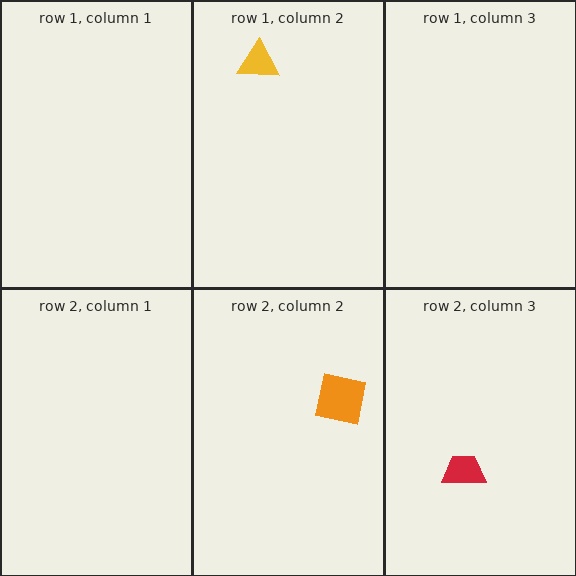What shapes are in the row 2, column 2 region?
The orange square.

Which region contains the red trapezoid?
The row 2, column 3 region.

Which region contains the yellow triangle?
The row 1, column 2 region.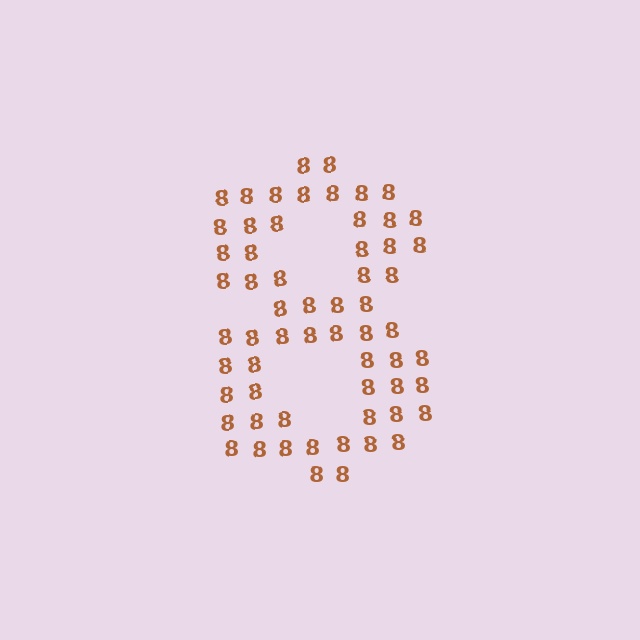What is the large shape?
The large shape is the digit 8.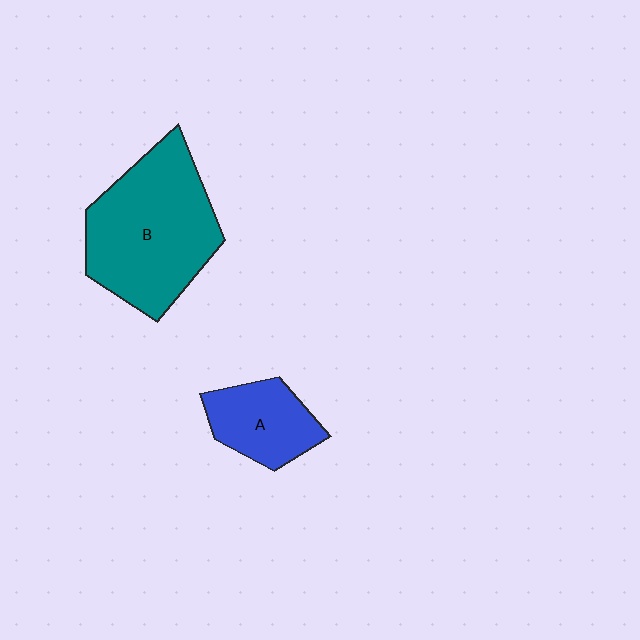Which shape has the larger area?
Shape B (teal).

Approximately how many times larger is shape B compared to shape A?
Approximately 2.2 times.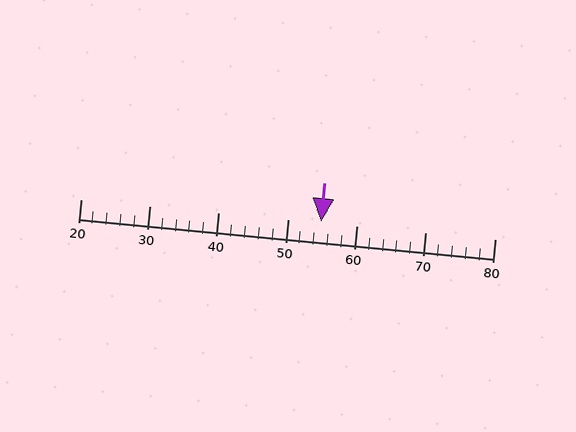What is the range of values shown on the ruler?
The ruler shows values from 20 to 80.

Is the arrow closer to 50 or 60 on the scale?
The arrow is closer to 50.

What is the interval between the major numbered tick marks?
The major tick marks are spaced 10 units apart.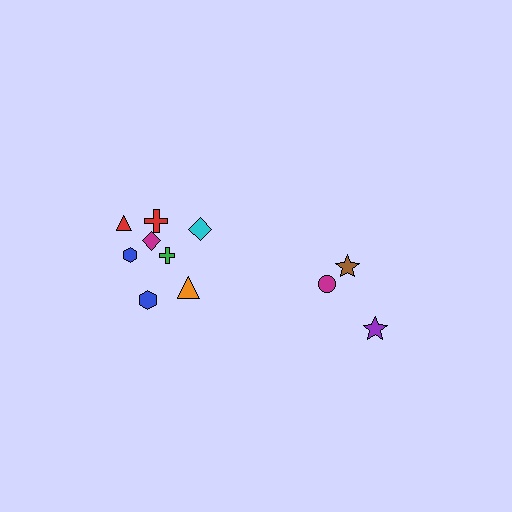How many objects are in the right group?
There are 3 objects.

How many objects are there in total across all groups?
There are 11 objects.